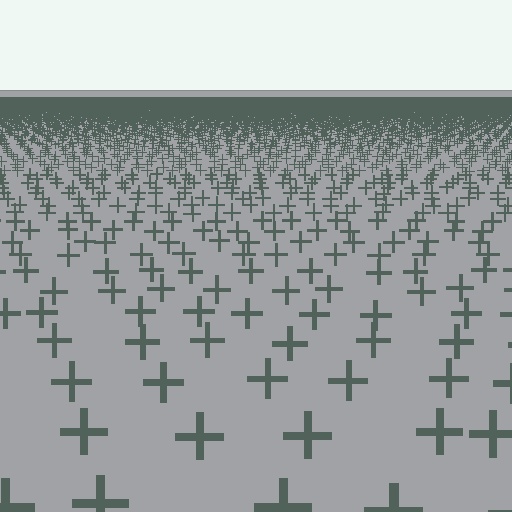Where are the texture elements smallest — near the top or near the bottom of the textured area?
Near the top.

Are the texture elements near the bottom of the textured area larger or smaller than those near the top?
Larger. Near the bottom, elements are closer to the viewer and appear at a bigger on-screen size.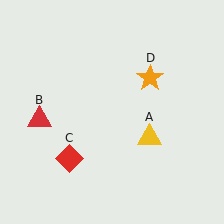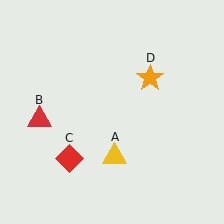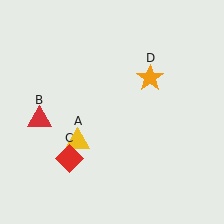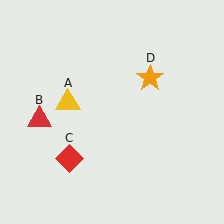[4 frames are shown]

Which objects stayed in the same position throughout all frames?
Red triangle (object B) and red diamond (object C) and orange star (object D) remained stationary.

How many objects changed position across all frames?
1 object changed position: yellow triangle (object A).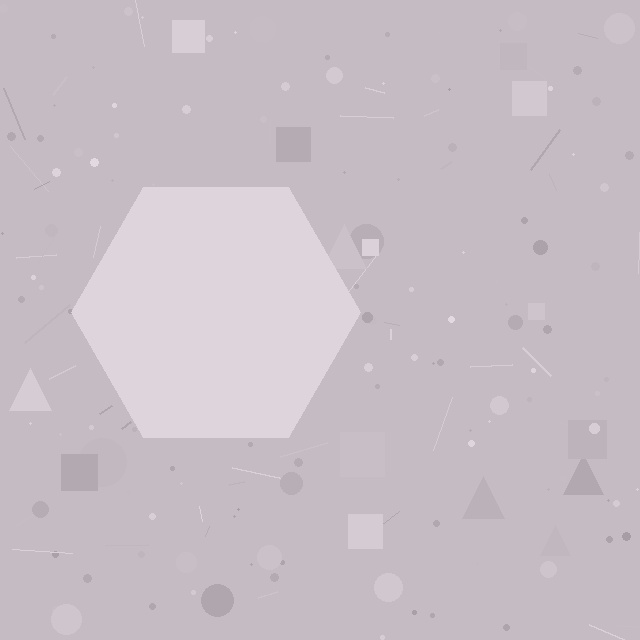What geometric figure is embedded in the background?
A hexagon is embedded in the background.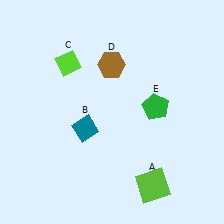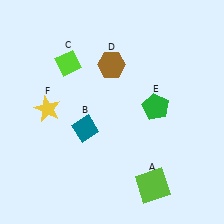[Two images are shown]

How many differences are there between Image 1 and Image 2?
There is 1 difference between the two images.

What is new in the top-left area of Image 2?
A yellow star (F) was added in the top-left area of Image 2.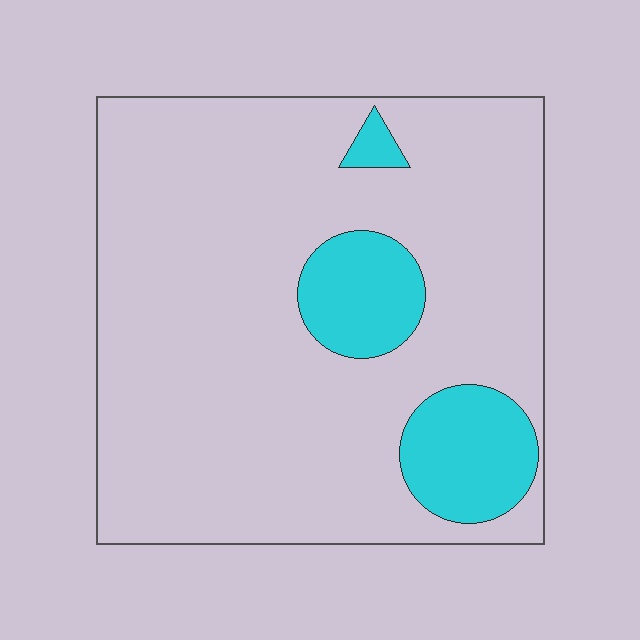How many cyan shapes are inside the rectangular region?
3.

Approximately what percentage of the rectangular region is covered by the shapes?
Approximately 15%.